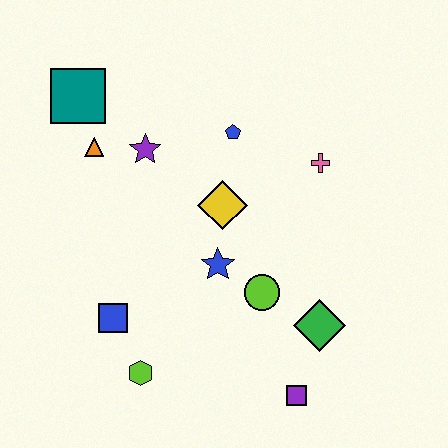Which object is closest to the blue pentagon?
The yellow diamond is closest to the blue pentagon.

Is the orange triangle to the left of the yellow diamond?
Yes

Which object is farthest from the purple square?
The teal square is farthest from the purple square.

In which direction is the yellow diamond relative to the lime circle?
The yellow diamond is above the lime circle.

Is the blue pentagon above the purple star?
Yes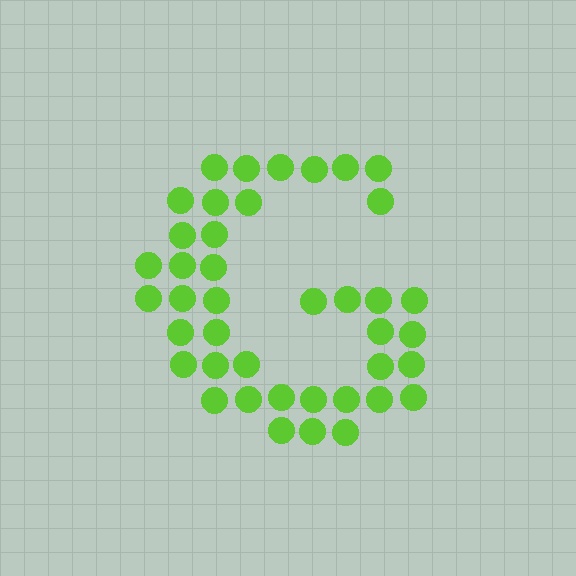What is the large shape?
The large shape is the letter G.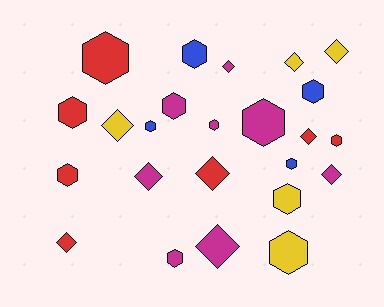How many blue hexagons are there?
There are 4 blue hexagons.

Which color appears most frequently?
Magenta, with 8 objects.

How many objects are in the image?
There are 24 objects.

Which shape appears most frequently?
Hexagon, with 14 objects.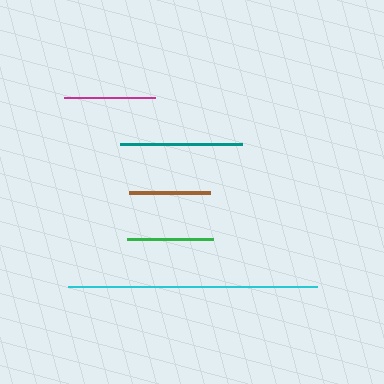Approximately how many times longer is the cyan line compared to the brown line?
The cyan line is approximately 3.1 times the length of the brown line.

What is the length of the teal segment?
The teal segment is approximately 122 pixels long.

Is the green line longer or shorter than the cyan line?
The cyan line is longer than the green line.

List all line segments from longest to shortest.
From longest to shortest: cyan, teal, magenta, green, brown.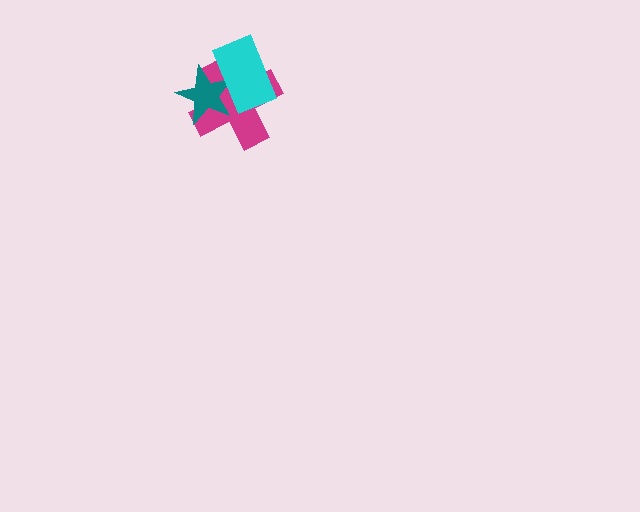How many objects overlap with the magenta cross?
2 objects overlap with the magenta cross.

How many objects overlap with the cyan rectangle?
2 objects overlap with the cyan rectangle.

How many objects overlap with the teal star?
2 objects overlap with the teal star.